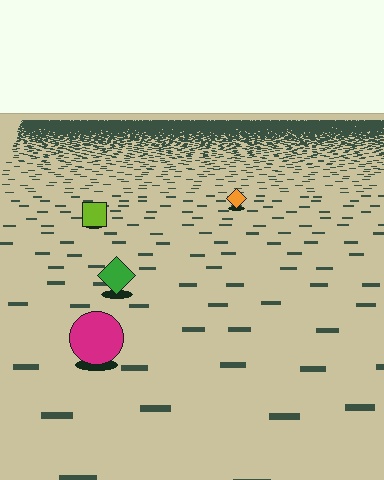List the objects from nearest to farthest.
From nearest to farthest: the magenta circle, the green diamond, the lime square, the orange diamond.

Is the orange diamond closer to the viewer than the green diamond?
No. The green diamond is closer — you can tell from the texture gradient: the ground texture is coarser near it.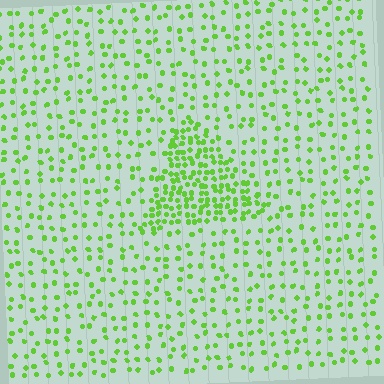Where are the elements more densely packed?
The elements are more densely packed inside the triangle boundary.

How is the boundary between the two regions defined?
The boundary is defined by a change in element density (approximately 2.6x ratio). All elements are the same color, size, and shape.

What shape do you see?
I see a triangle.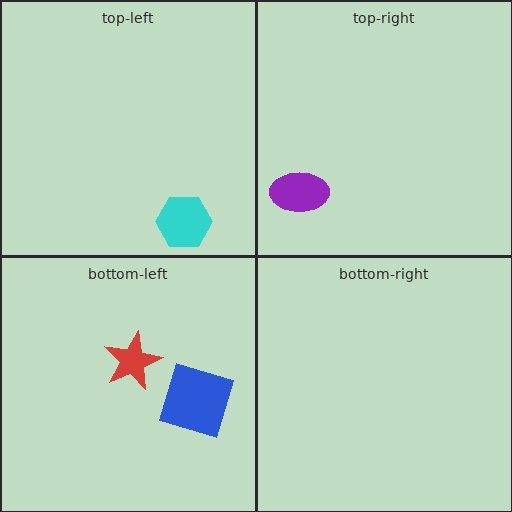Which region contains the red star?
The bottom-left region.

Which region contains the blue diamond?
The bottom-left region.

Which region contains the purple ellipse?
The top-right region.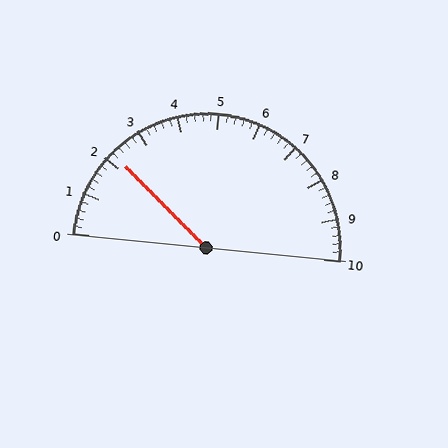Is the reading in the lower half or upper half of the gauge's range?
The reading is in the lower half of the range (0 to 10).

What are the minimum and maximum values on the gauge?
The gauge ranges from 0 to 10.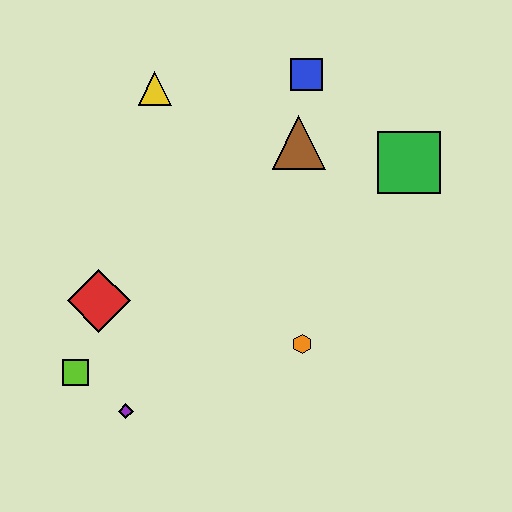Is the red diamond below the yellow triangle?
Yes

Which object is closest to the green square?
The brown triangle is closest to the green square.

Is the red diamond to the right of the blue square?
No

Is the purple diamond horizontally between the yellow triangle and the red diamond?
Yes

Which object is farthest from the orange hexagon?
The yellow triangle is farthest from the orange hexagon.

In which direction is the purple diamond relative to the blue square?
The purple diamond is below the blue square.